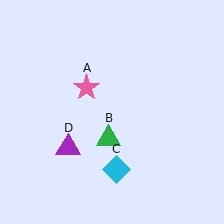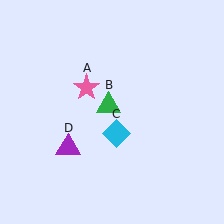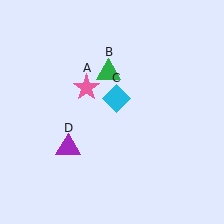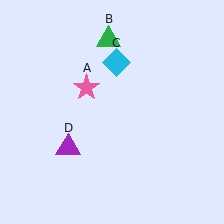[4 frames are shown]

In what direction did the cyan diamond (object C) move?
The cyan diamond (object C) moved up.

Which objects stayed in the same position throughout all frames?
Pink star (object A) and purple triangle (object D) remained stationary.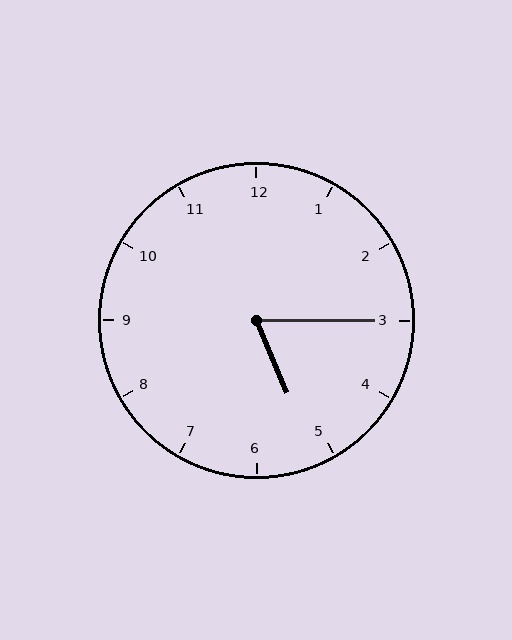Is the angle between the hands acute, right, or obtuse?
It is acute.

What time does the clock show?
5:15.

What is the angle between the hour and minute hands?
Approximately 68 degrees.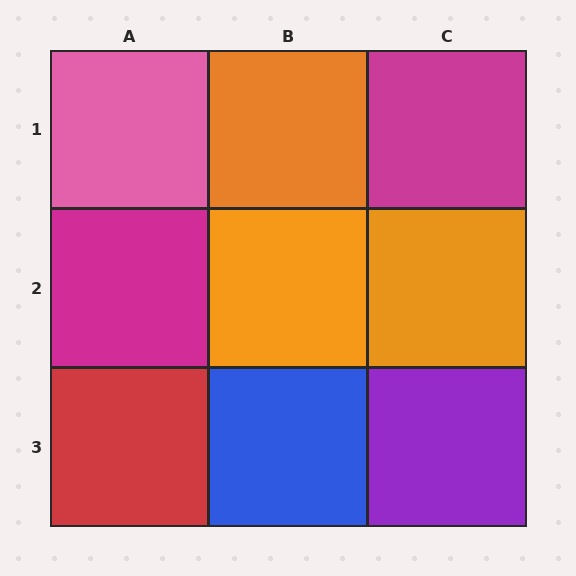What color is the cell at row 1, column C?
Magenta.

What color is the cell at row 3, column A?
Red.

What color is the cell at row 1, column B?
Orange.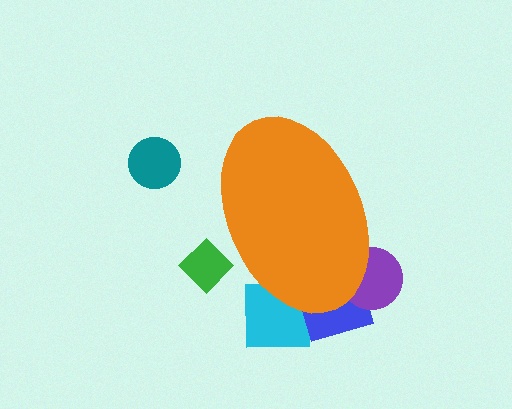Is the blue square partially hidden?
Yes, the blue square is partially hidden behind the orange ellipse.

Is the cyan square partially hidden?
Yes, the cyan square is partially hidden behind the orange ellipse.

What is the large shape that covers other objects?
An orange ellipse.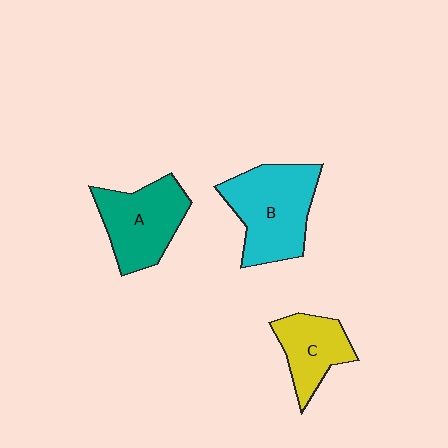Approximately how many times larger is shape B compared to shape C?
Approximately 1.7 times.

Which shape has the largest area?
Shape B (cyan).